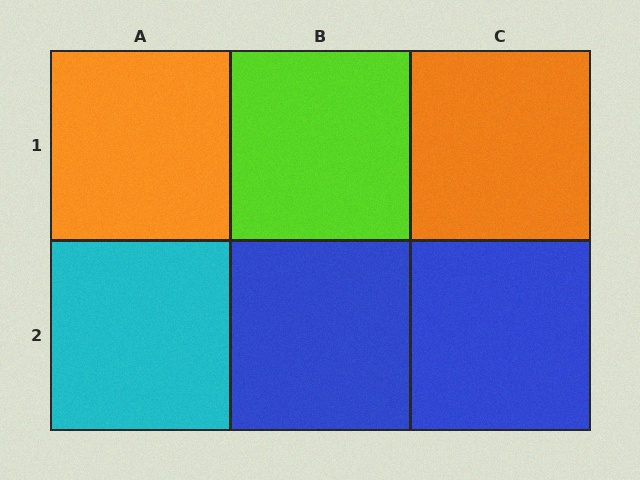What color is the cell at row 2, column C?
Blue.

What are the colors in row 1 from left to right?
Orange, lime, orange.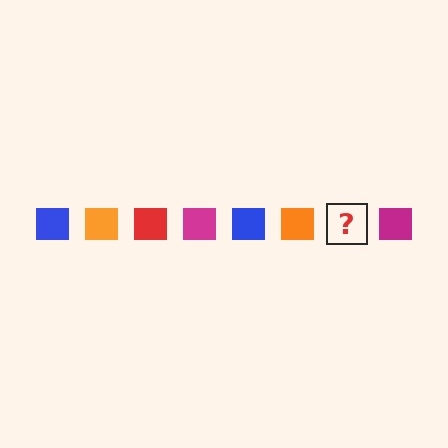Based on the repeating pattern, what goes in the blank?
The blank should be a red square.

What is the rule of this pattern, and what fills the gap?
The rule is that the pattern cycles through blue, orange, red, magenta squares. The gap should be filled with a red square.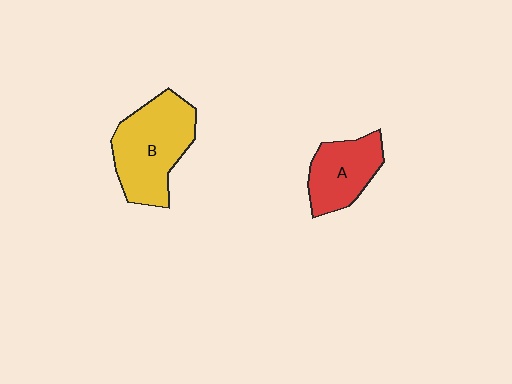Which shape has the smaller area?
Shape A (red).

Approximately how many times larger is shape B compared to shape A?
Approximately 1.5 times.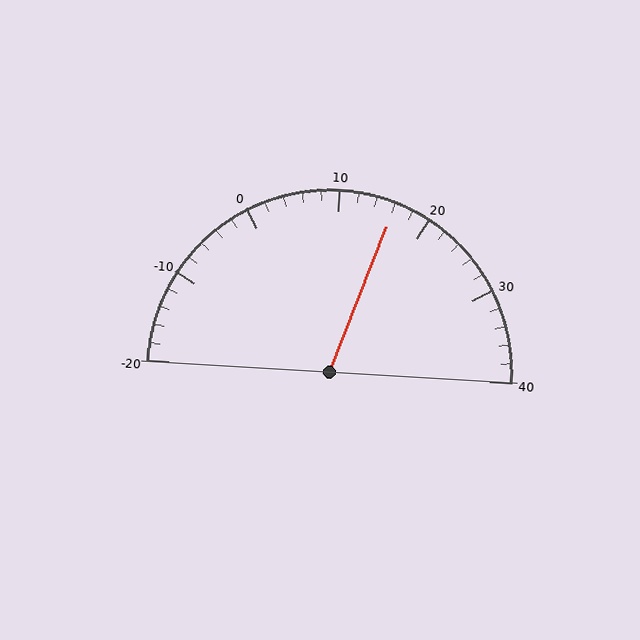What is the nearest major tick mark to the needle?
The nearest major tick mark is 20.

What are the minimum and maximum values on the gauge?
The gauge ranges from -20 to 40.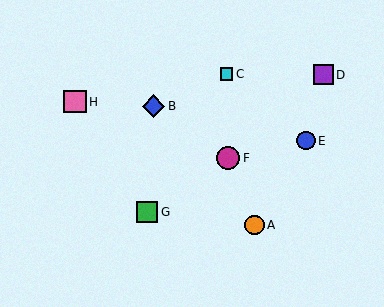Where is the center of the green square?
The center of the green square is at (147, 212).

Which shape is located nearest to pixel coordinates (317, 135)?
The blue circle (labeled E) at (306, 141) is nearest to that location.